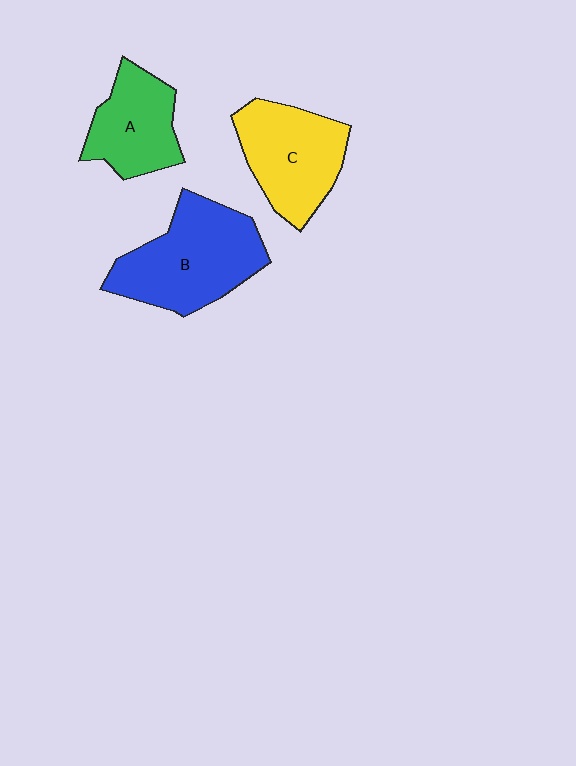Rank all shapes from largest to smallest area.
From largest to smallest: B (blue), C (yellow), A (green).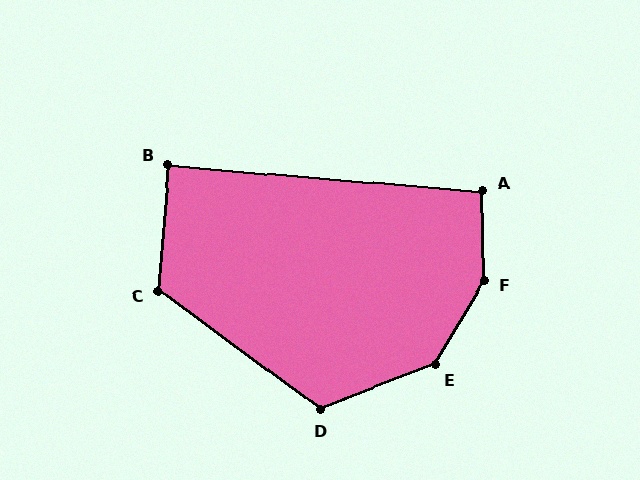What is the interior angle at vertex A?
Approximately 96 degrees (obtuse).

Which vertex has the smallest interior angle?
B, at approximately 90 degrees.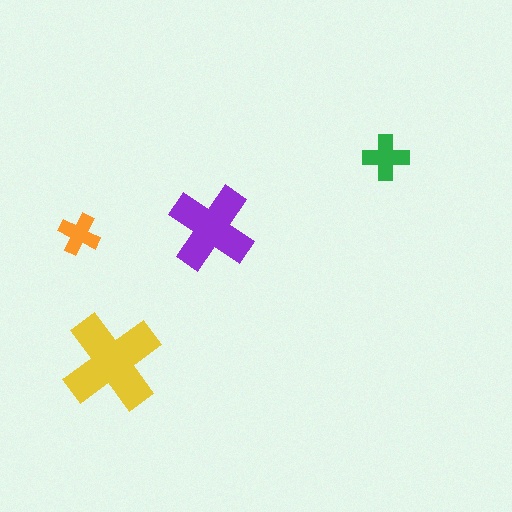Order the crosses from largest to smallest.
the yellow one, the purple one, the green one, the orange one.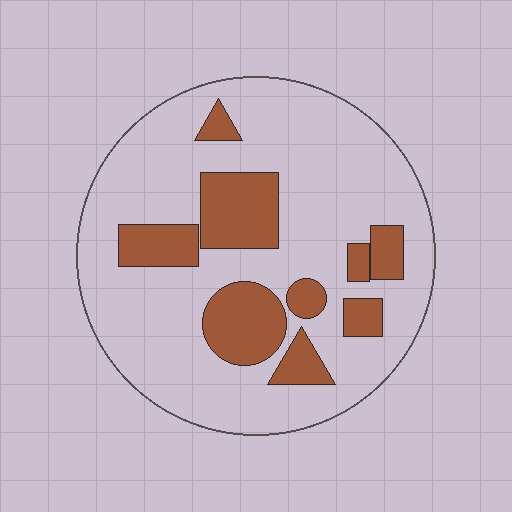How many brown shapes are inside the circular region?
9.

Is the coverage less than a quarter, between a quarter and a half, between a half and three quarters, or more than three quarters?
Less than a quarter.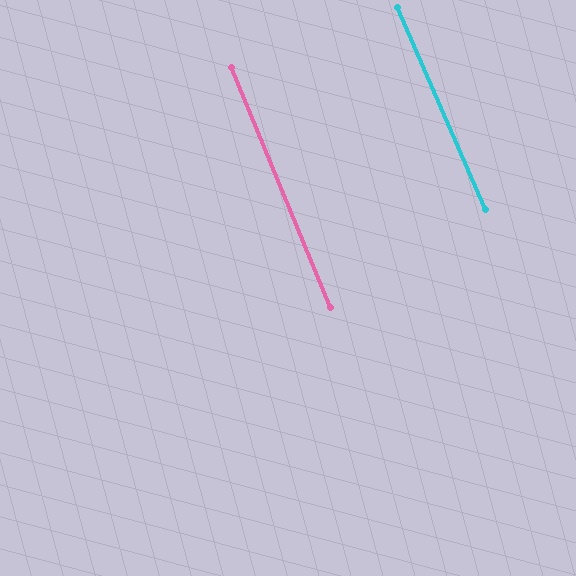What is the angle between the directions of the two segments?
Approximately 1 degree.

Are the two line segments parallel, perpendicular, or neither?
Parallel — their directions differ by only 1.2°.